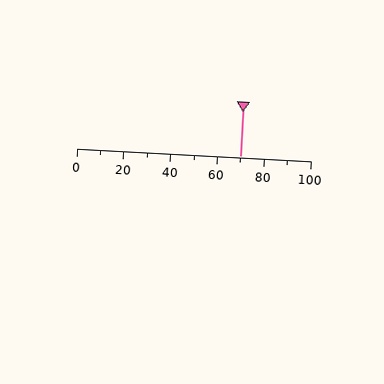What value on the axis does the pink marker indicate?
The marker indicates approximately 70.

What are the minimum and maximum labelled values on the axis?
The axis runs from 0 to 100.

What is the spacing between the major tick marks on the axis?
The major ticks are spaced 20 apart.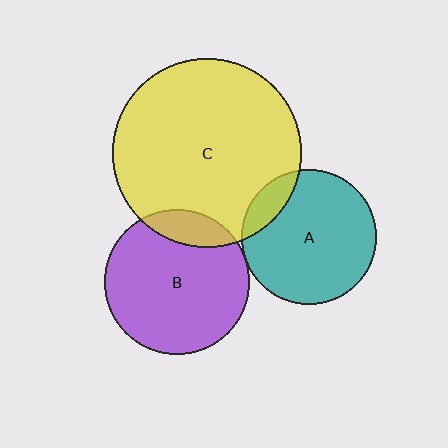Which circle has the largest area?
Circle C (yellow).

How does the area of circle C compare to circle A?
Approximately 2.0 times.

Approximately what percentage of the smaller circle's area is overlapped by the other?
Approximately 5%.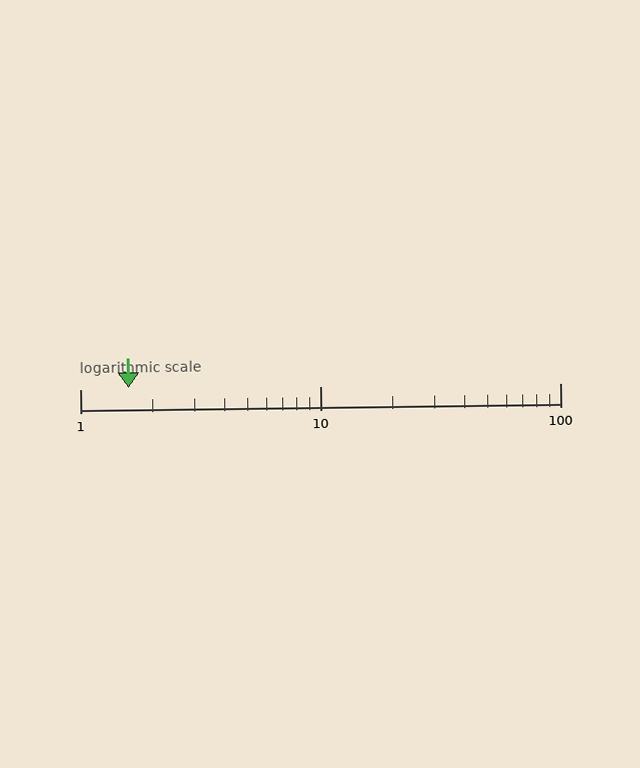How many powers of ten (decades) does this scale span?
The scale spans 2 decades, from 1 to 100.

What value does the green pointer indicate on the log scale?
The pointer indicates approximately 1.6.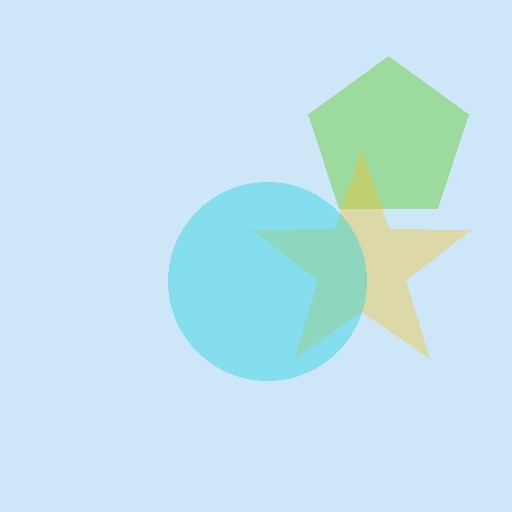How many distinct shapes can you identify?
There are 3 distinct shapes: a lime pentagon, a yellow star, a cyan circle.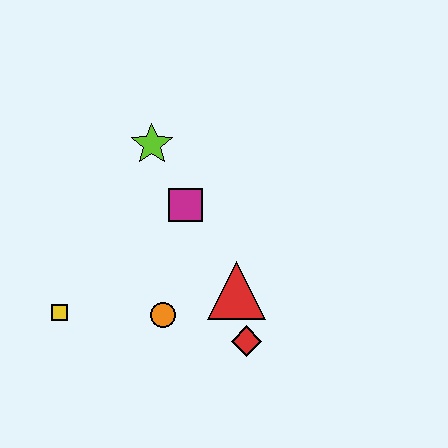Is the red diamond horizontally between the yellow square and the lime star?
No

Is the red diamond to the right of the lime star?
Yes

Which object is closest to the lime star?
The magenta square is closest to the lime star.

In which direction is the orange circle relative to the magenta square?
The orange circle is below the magenta square.